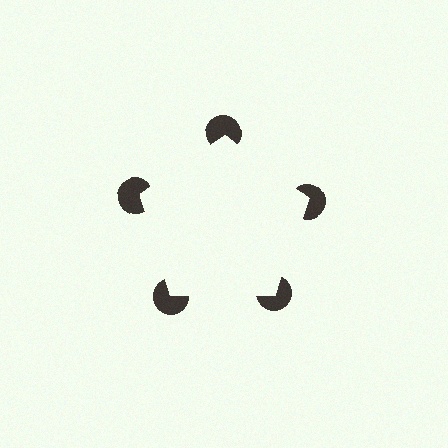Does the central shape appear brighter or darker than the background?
It typically appears slightly brighter than the background, even though no actual brightness change is drawn.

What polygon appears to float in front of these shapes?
An illusory pentagon — its edges are inferred from the aligned wedge cuts in the pac-man discs, not physically drawn.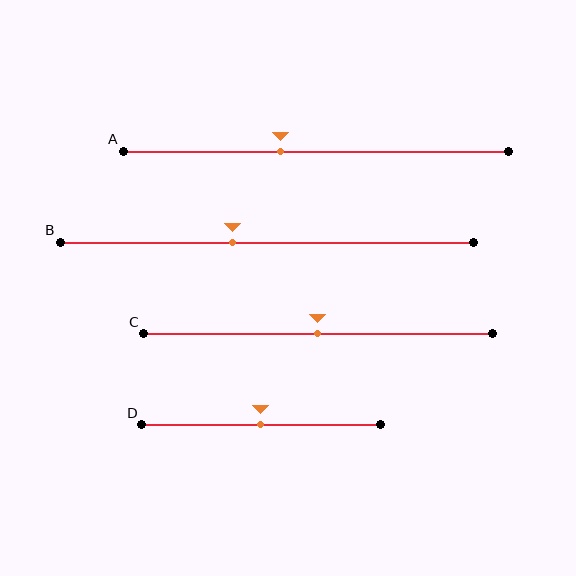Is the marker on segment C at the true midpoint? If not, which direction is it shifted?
Yes, the marker on segment C is at the true midpoint.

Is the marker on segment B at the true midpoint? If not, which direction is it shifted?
No, the marker on segment B is shifted to the left by about 8% of the segment length.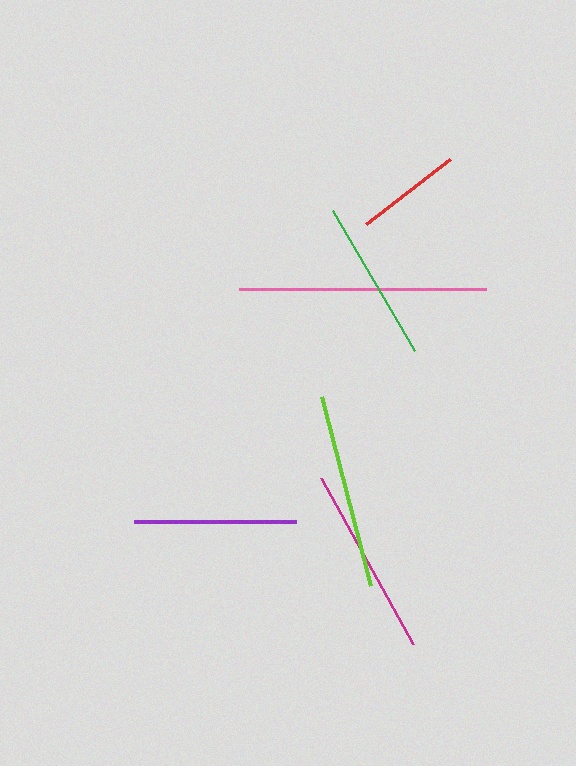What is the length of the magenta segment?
The magenta segment is approximately 190 pixels long.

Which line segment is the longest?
The pink line is the longest at approximately 248 pixels.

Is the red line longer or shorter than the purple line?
The purple line is longer than the red line.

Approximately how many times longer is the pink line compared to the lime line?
The pink line is approximately 1.3 times the length of the lime line.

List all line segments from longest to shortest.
From longest to shortest: pink, lime, magenta, purple, green, red.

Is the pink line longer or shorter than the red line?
The pink line is longer than the red line.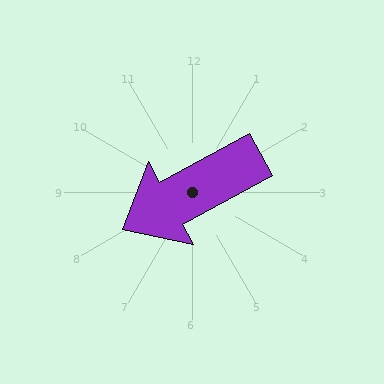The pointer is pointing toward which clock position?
Roughly 8 o'clock.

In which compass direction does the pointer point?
Southwest.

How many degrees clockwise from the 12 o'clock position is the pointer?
Approximately 242 degrees.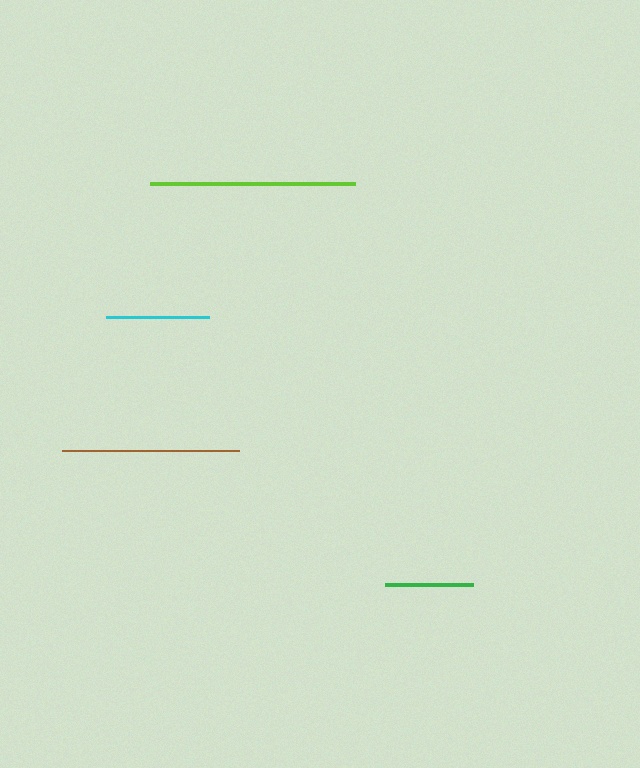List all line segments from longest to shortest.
From longest to shortest: lime, brown, cyan, green.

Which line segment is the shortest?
The green line is the shortest at approximately 88 pixels.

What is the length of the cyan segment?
The cyan segment is approximately 103 pixels long.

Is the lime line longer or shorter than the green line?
The lime line is longer than the green line.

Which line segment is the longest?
The lime line is the longest at approximately 205 pixels.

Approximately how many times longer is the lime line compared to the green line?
The lime line is approximately 2.3 times the length of the green line.